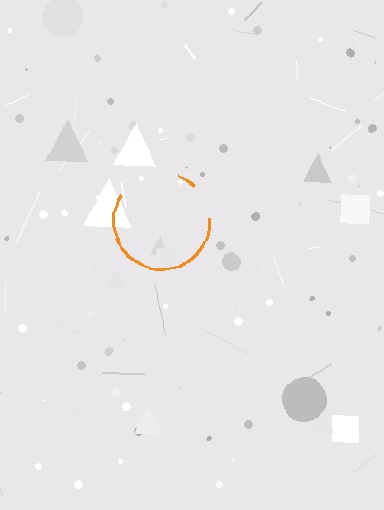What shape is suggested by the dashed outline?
The dashed outline suggests a circle.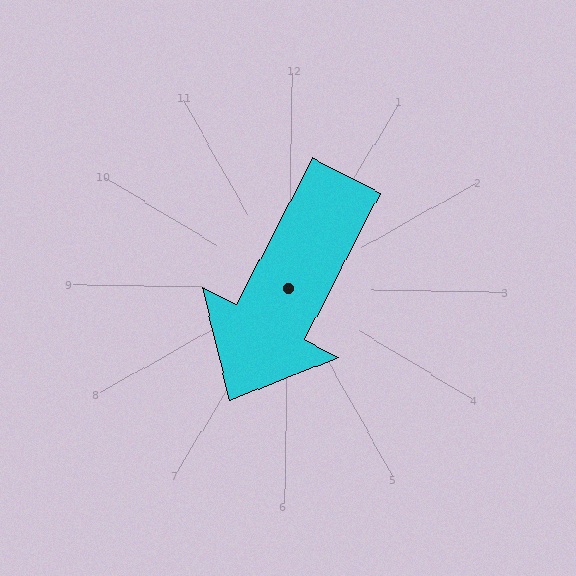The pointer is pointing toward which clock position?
Roughly 7 o'clock.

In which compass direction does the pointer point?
Southwest.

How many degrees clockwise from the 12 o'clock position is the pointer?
Approximately 206 degrees.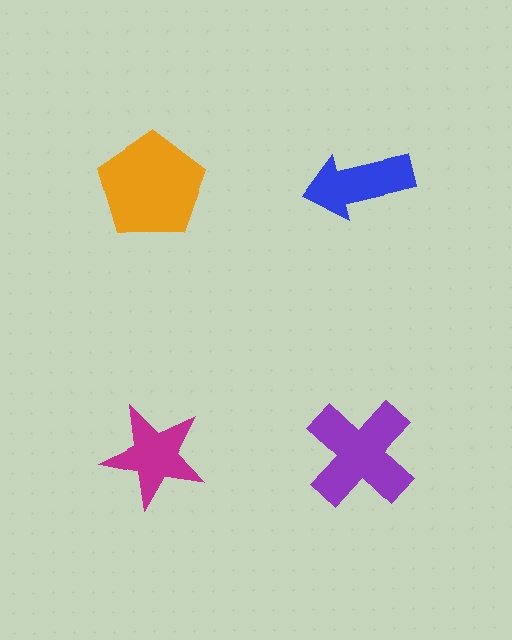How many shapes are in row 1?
2 shapes.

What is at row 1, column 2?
A blue arrow.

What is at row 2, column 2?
A purple cross.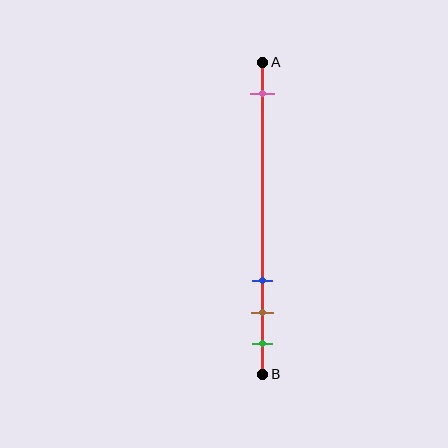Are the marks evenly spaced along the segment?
No, the marks are not evenly spaced.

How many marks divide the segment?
There are 4 marks dividing the segment.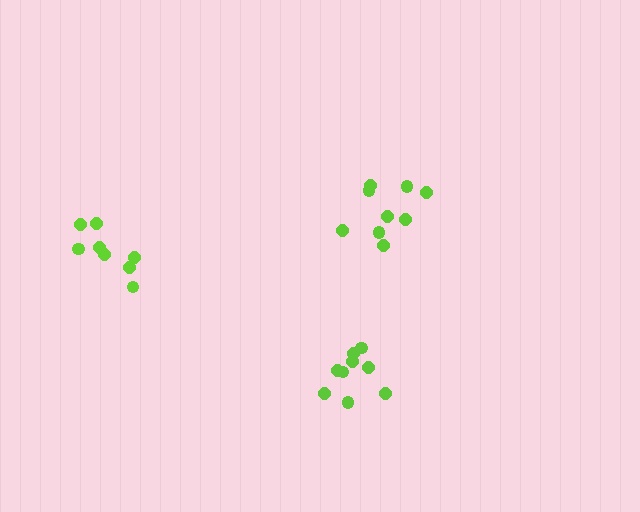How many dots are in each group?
Group 1: 8 dots, Group 2: 9 dots, Group 3: 9 dots (26 total).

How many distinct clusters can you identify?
There are 3 distinct clusters.